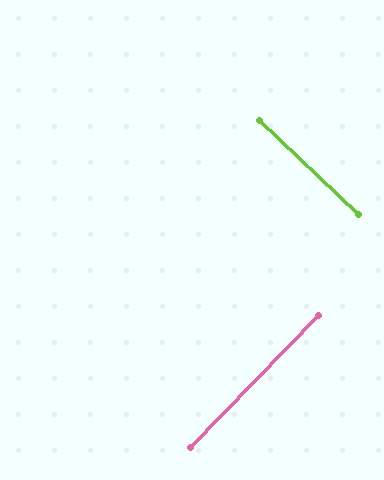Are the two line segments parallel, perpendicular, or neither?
Perpendicular — they meet at approximately 89°.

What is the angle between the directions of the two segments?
Approximately 89 degrees.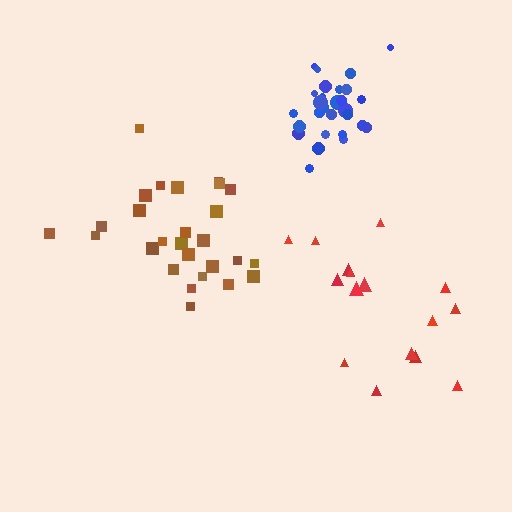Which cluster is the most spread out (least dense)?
Red.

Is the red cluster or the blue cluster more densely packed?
Blue.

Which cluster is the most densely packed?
Blue.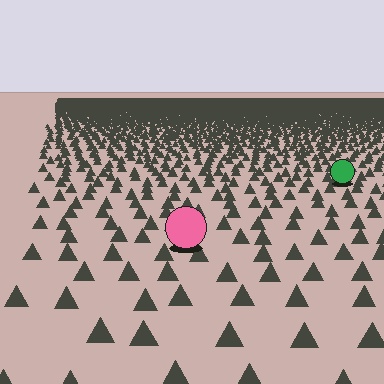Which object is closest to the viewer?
The pink circle is closest. The texture marks near it are larger and more spread out.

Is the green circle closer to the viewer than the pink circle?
No. The pink circle is closer — you can tell from the texture gradient: the ground texture is coarser near it.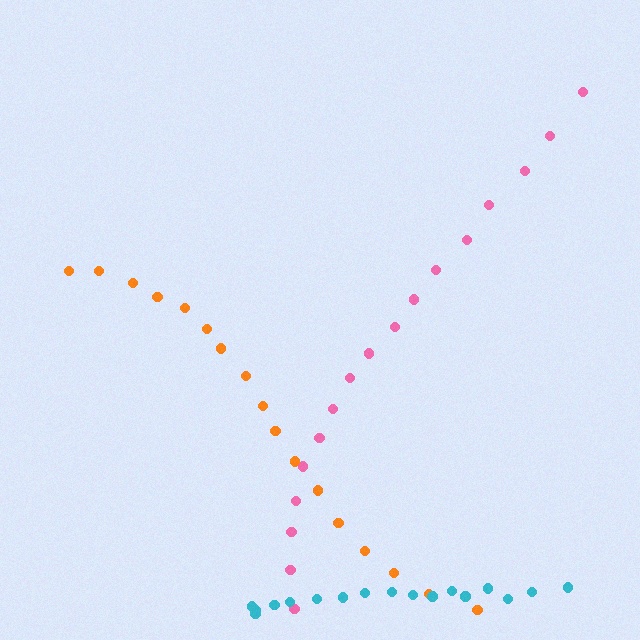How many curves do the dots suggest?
There are 3 distinct paths.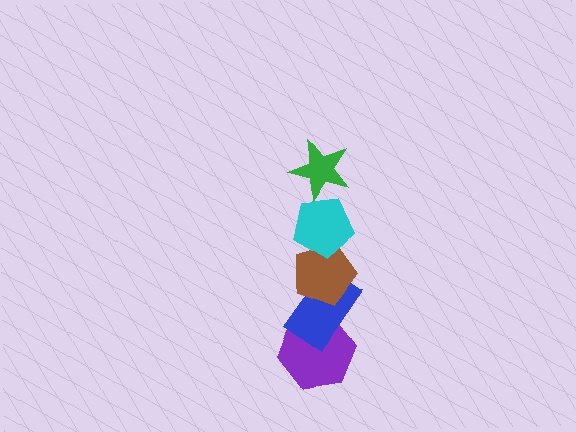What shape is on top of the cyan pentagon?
The green star is on top of the cyan pentagon.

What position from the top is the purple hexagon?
The purple hexagon is 5th from the top.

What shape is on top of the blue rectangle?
The brown pentagon is on top of the blue rectangle.